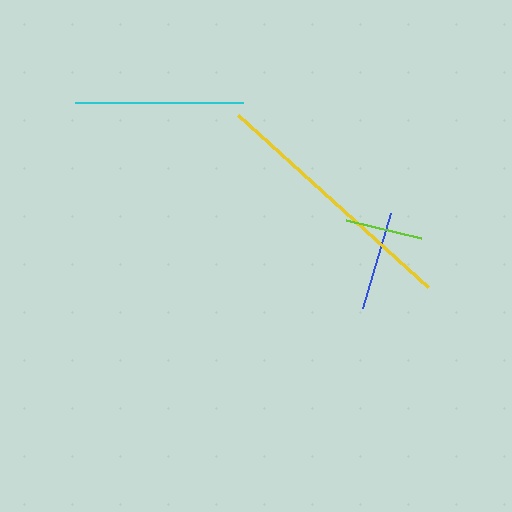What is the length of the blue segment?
The blue segment is approximately 99 pixels long.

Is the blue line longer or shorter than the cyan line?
The cyan line is longer than the blue line.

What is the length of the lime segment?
The lime segment is approximately 77 pixels long.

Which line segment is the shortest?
The lime line is the shortest at approximately 77 pixels.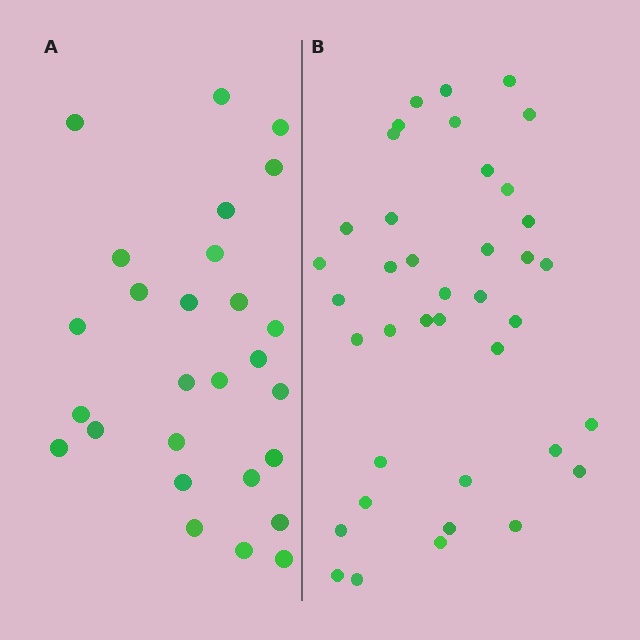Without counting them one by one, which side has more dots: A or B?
Region B (the right region) has more dots.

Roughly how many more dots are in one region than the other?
Region B has roughly 12 or so more dots than region A.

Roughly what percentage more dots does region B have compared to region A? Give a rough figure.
About 45% more.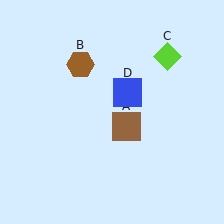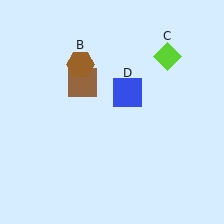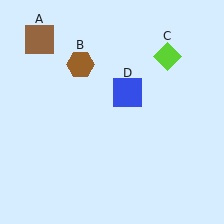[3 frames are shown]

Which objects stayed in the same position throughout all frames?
Brown hexagon (object B) and lime diamond (object C) and blue square (object D) remained stationary.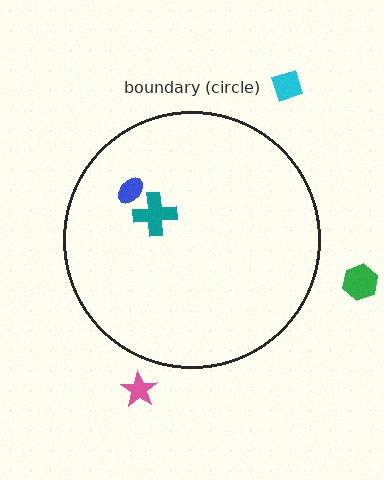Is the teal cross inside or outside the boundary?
Inside.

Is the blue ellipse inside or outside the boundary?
Inside.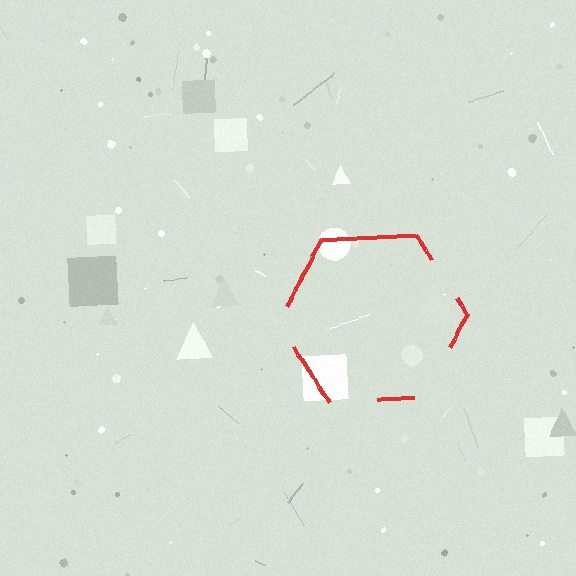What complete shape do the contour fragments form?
The contour fragments form a hexagon.